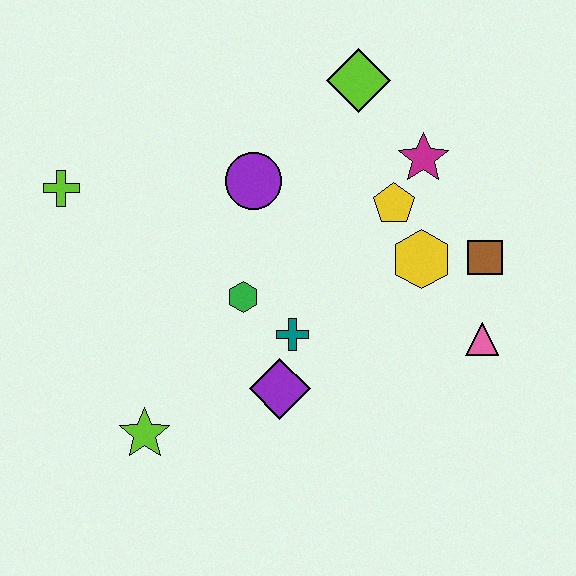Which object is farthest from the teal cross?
The lime cross is farthest from the teal cross.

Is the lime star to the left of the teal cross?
Yes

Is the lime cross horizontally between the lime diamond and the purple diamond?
No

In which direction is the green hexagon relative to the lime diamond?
The green hexagon is below the lime diamond.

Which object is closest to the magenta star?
The yellow pentagon is closest to the magenta star.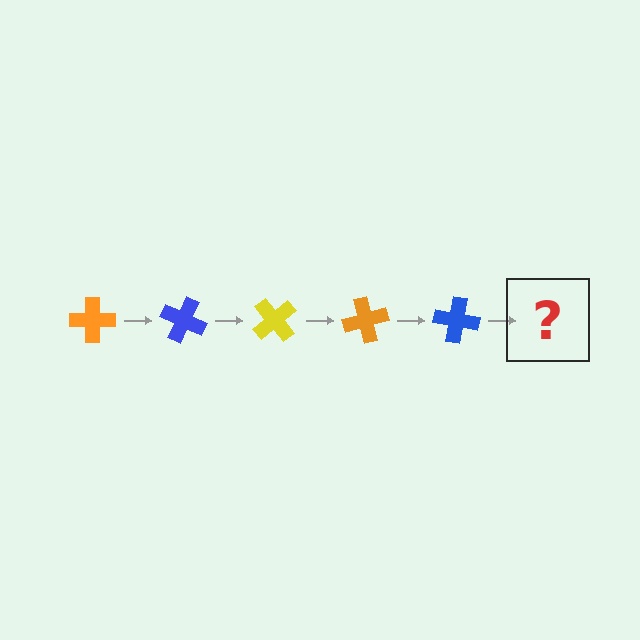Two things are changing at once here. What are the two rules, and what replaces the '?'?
The two rules are that it rotates 25 degrees each step and the color cycles through orange, blue, and yellow. The '?' should be a yellow cross, rotated 125 degrees from the start.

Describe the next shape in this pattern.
It should be a yellow cross, rotated 125 degrees from the start.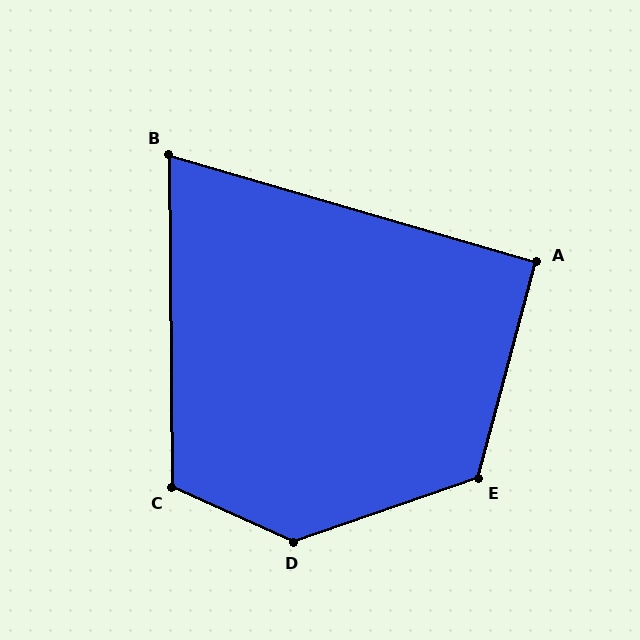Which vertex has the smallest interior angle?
B, at approximately 73 degrees.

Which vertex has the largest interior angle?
D, at approximately 137 degrees.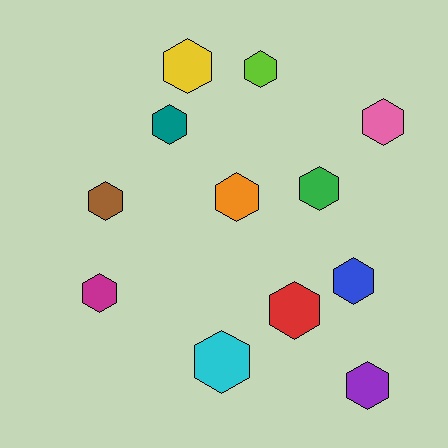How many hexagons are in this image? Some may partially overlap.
There are 12 hexagons.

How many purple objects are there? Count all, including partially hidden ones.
There is 1 purple object.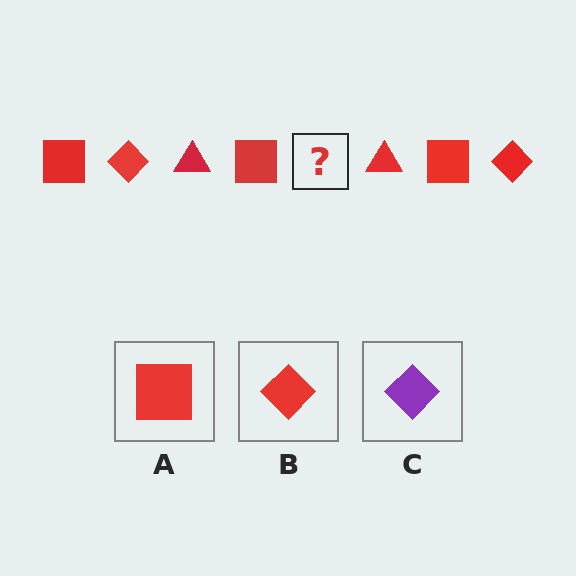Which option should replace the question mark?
Option B.